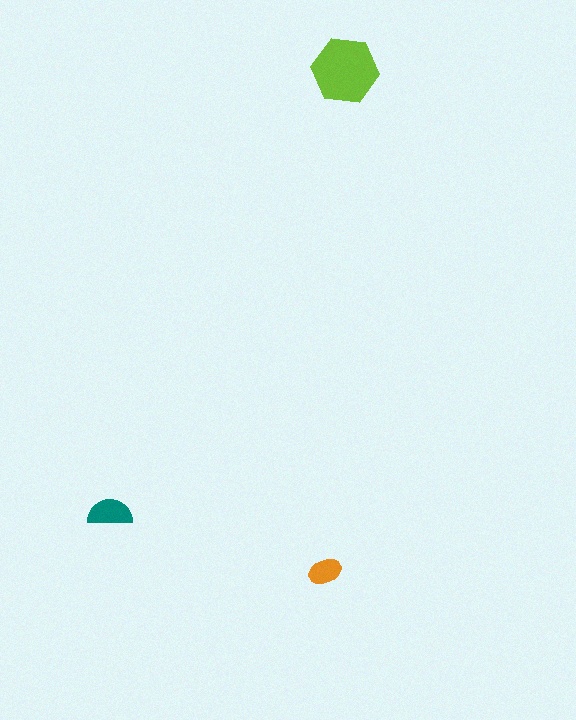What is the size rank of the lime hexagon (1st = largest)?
1st.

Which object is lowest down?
The orange ellipse is bottommost.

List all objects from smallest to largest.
The orange ellipse, the teal semicircle, the lime hexagon.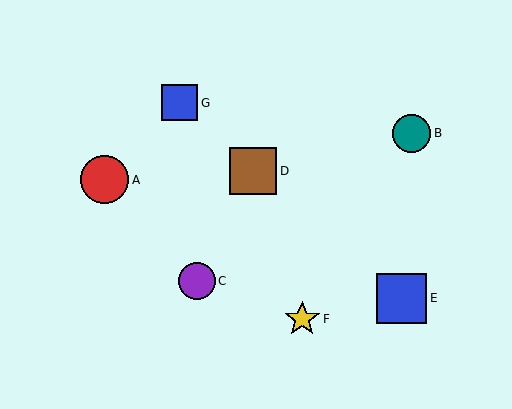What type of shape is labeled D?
Shape D is a brown square.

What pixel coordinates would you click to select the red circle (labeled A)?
Click at (104, 180) to select the red circle A.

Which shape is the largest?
The blue square (labeled E) is the largest.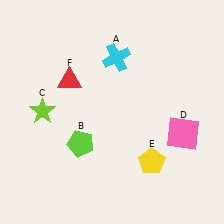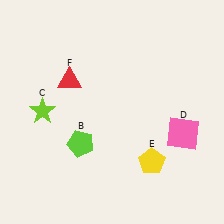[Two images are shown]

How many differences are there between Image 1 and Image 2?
There is 1 difference between the two images.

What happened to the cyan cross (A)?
The cyan cross (A) was removed in Image 2. It was in the top-right area of Image 1.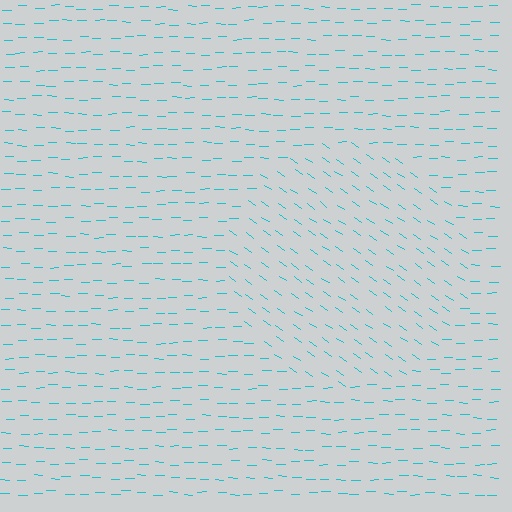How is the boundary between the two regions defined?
The boundary is defined purely by a change in line orientation (approximately 34 degrees difference). All lines are the same color and thickness.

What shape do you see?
I see a circle.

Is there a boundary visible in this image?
Yes, there is a texture boundary formed by a change in line orientation.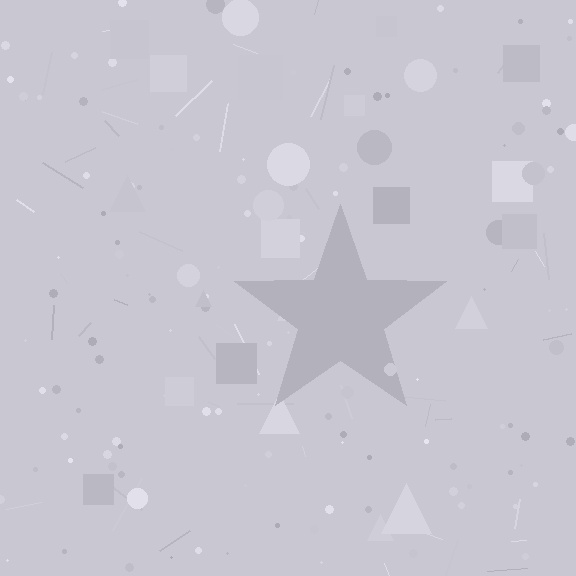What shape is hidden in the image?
A star is hidden in the image.